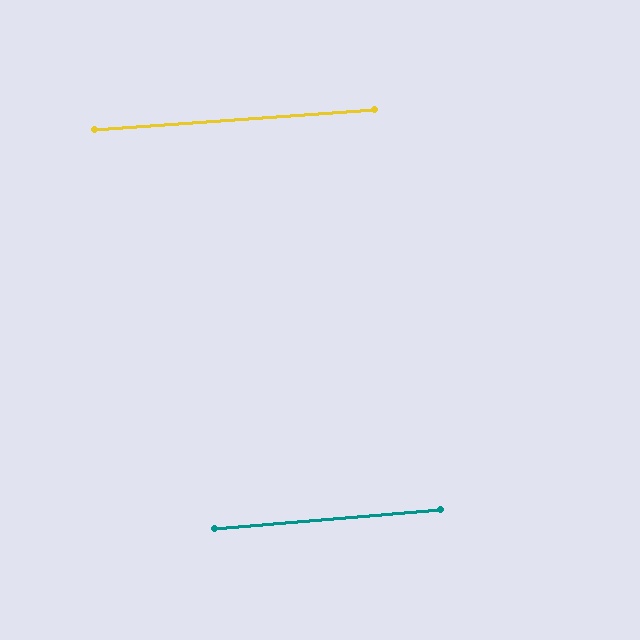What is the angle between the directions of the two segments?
Approximately 1 degree.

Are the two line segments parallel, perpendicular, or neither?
Parallel — their directions differ by only 0.8°.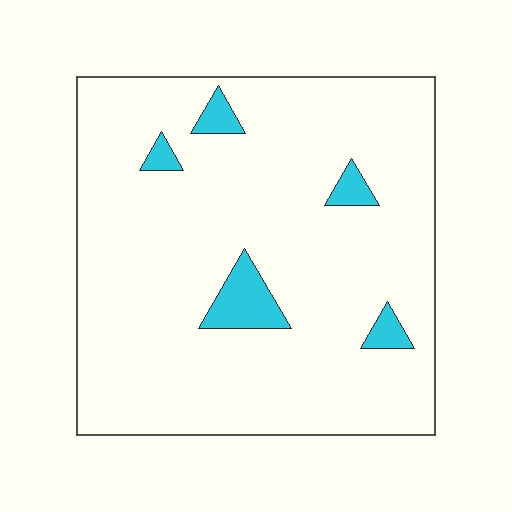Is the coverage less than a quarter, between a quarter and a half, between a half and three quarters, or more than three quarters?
Less than a quarter.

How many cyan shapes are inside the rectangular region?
5.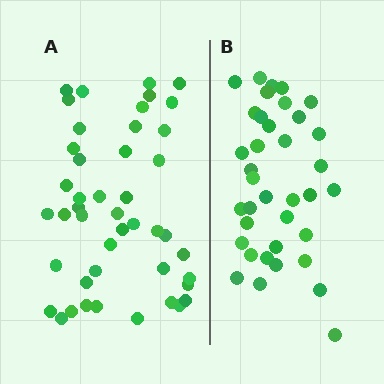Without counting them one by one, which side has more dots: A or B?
Region A (the left region) has more dots.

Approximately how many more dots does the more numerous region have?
Region A has roughly 8 or so more dots than region B.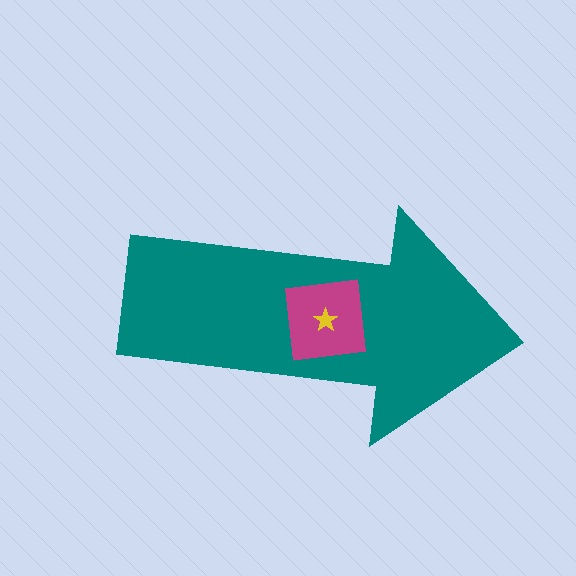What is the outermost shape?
The teal arrow.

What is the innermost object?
The yellow star.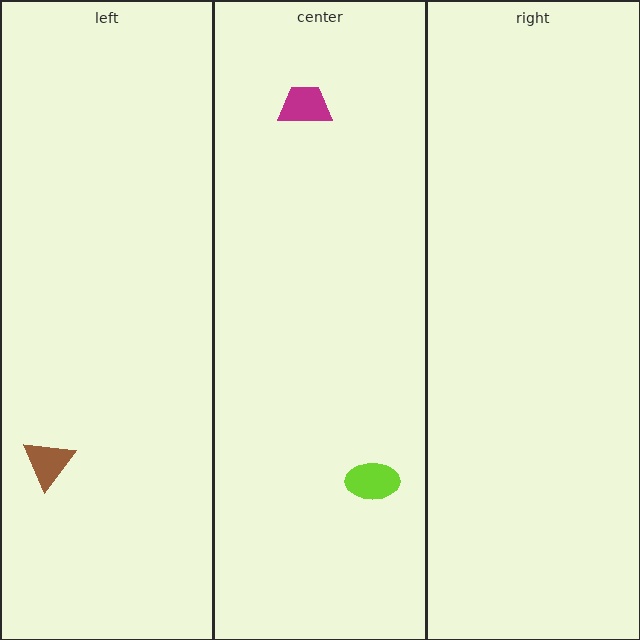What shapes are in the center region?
The lime ellipse, the magenta trapezoid.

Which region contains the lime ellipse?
The center region.